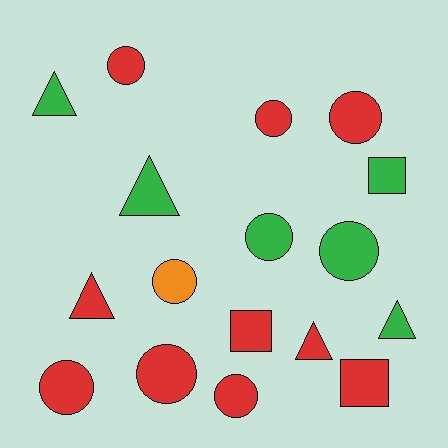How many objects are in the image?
There are 17 objects.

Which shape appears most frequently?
Circle, with 9 objects.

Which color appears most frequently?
Red, with 10 objects.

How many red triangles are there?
There are 2 red triangles.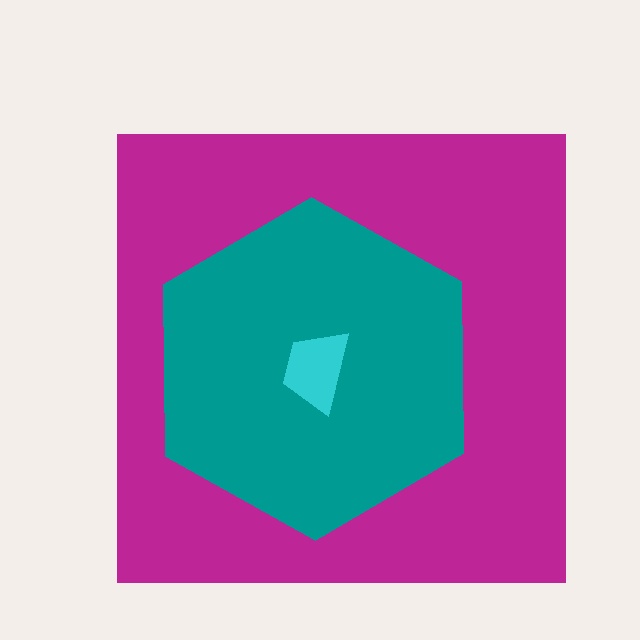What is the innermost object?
The cyan trapezoid.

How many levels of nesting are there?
3.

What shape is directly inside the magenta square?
The teal hexagon.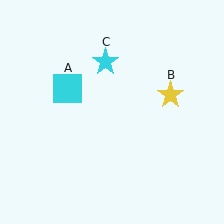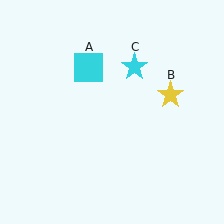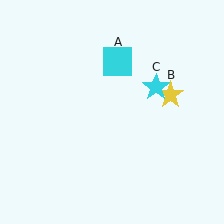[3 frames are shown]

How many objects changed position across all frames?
2 objects changed position: cyan square (object A), cyan star (object C).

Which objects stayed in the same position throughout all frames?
Yellow star (object B) remained stationary.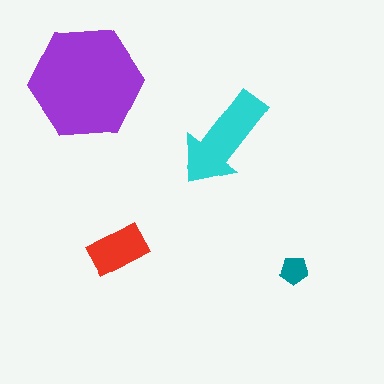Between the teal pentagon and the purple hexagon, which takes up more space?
The purple hexagon.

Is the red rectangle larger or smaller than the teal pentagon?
Larger.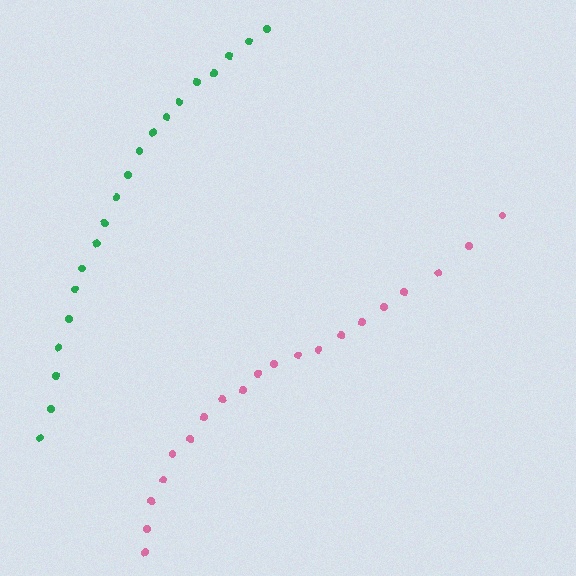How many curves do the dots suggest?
There are 2 distinct paths.